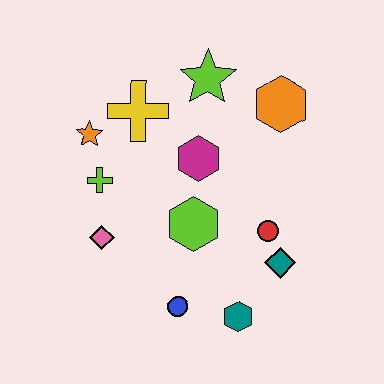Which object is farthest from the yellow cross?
The teal hexagon is farthest from the yellow cross.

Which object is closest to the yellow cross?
The orange star is closest to the yellow cross.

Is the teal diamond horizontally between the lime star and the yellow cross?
No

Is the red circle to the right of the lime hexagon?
Yes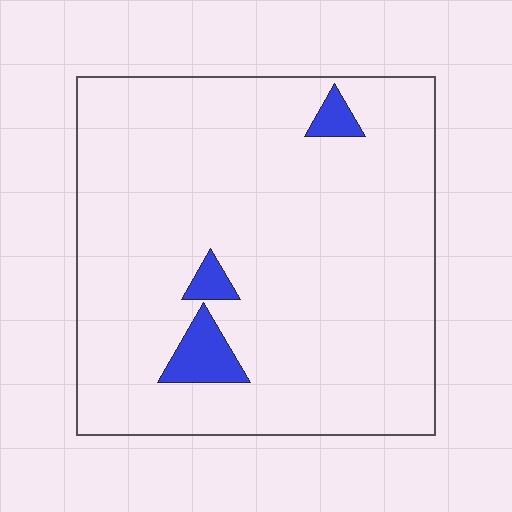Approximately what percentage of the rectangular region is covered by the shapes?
Approximately 5%.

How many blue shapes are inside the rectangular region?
3.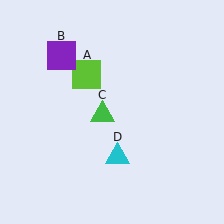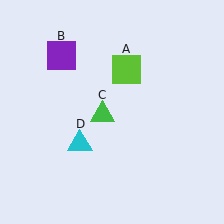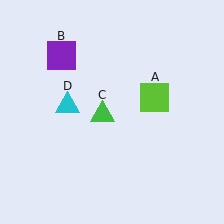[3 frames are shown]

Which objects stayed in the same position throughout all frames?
Purple square (object B) and green triangle (object C) remained stationary.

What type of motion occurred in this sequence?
The lime square (object A), cyan triangle (object D) rotated clockwise around the center of the scene.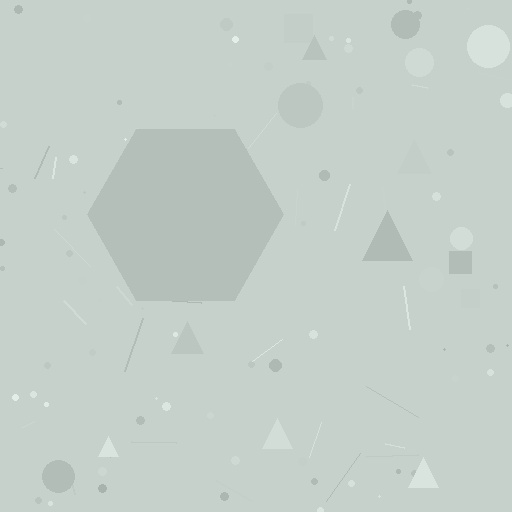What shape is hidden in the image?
A hexagon is hidden in the image.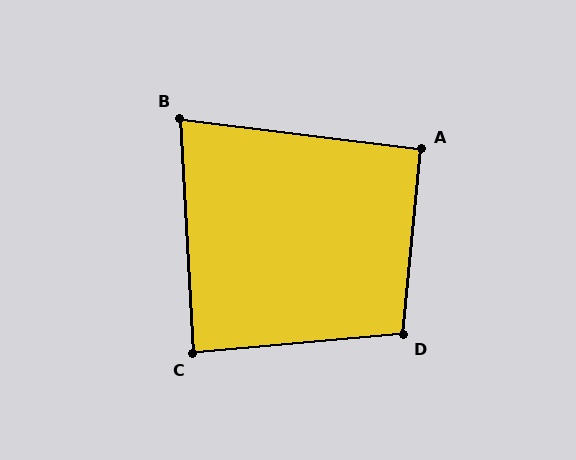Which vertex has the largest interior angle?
D, at approximately 100 degrees.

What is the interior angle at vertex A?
Approximately 92 degrees (approximately right).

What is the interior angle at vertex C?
Approximately 88 degrees (approximately right).